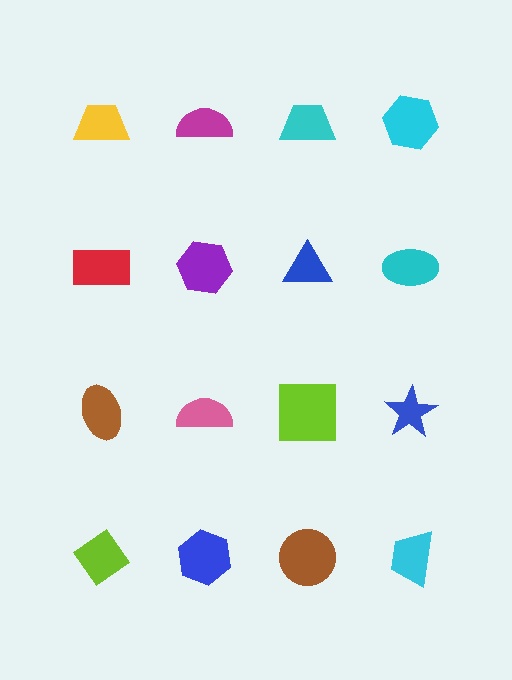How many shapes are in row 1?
4 shapes.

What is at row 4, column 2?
A blue hexagon.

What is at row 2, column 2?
A purple hexagon.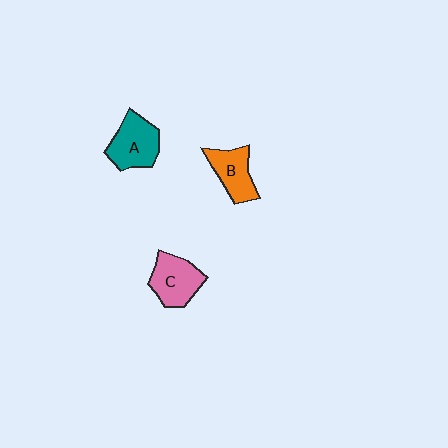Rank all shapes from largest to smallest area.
From largest to smallest: A (teal), C (pink), B (orange).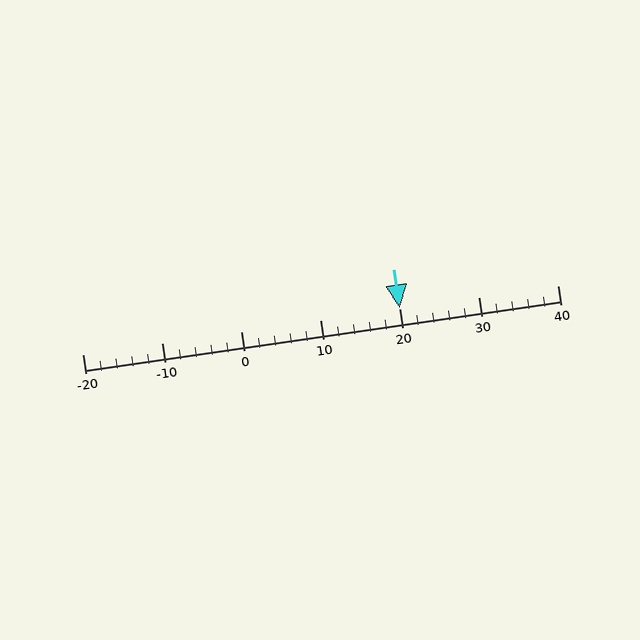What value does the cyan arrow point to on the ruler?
The cyan arrow points to approximately 20.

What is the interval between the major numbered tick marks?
The major tick marks are spaced 10 units apart.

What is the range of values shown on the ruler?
The ruler shows values from -20 to 40.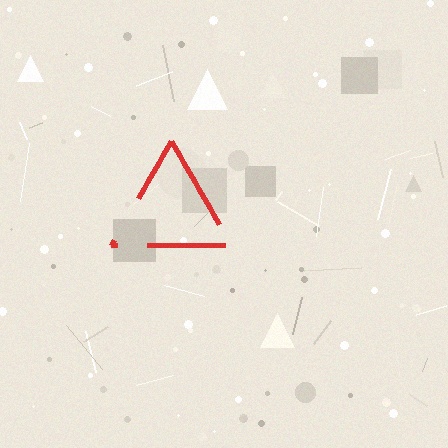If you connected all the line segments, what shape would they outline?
They would outline a triangle.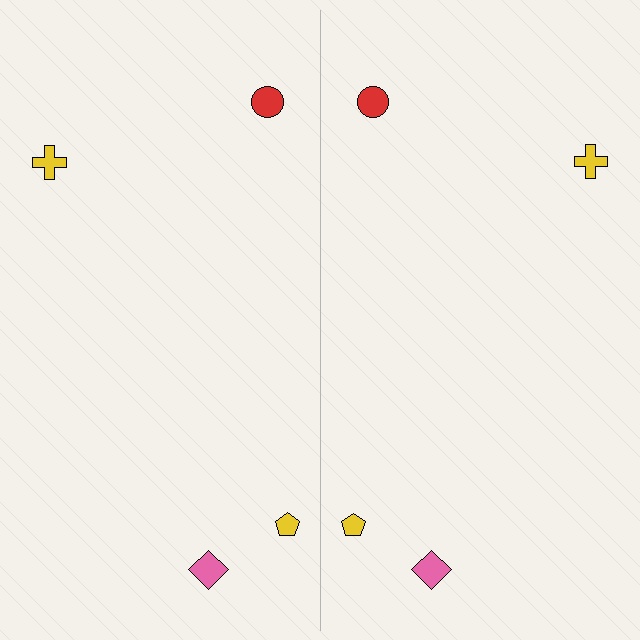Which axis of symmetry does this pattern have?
The pattern has a vertical axis of symmetry running through the center of the image.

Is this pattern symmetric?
Yes, this pattern has bilateral (reflection) symmetry.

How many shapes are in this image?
There are 8 shapes in this image.